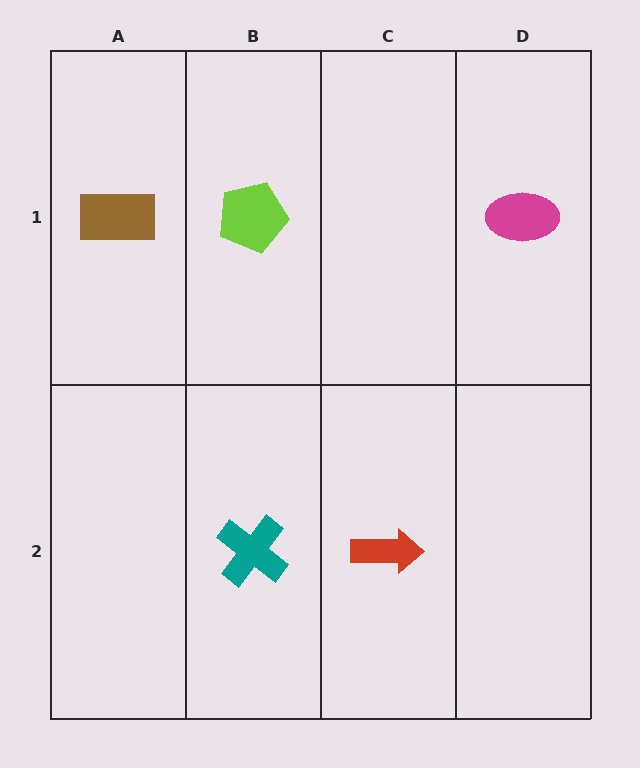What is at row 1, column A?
A brown rectangle.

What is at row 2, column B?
A teal cross.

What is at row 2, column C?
A red arrow.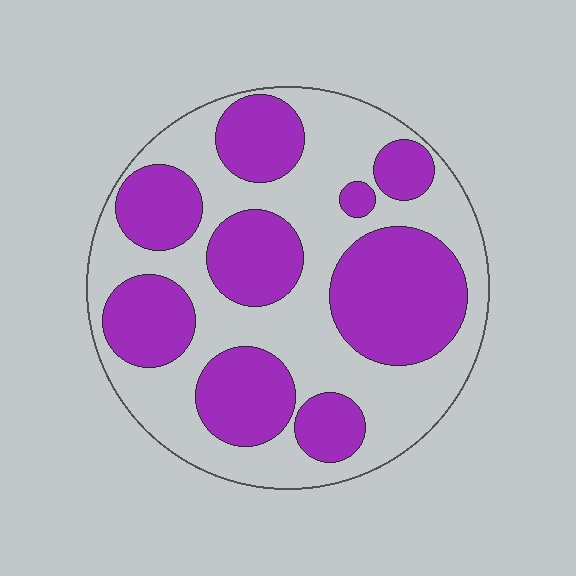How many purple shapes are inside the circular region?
9.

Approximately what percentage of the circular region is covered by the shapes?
Approximately 45%.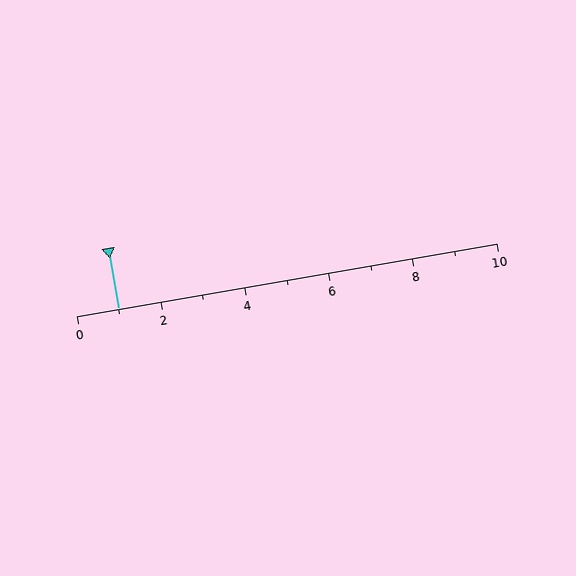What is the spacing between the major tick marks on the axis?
The major ticks are spaced 2 apart.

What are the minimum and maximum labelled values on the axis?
The axis runs from 0 to 10.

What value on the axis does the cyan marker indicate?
The marker indicates approximately 1.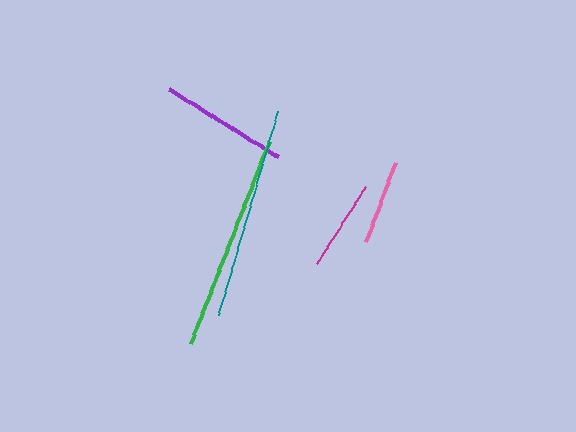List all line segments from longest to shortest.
From longest to shortest: green, teal, purple, magenta, pink.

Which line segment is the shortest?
The pink line is the shortest at approximately 85 pixels.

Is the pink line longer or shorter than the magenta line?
The magenta line is longer than the pink line.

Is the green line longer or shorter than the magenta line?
The green line is longer than the magenta line.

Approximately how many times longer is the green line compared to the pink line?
The green line is approximately 2.5 times the length of the pink line.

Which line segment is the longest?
The green line is the longest at approximately 216 pixels.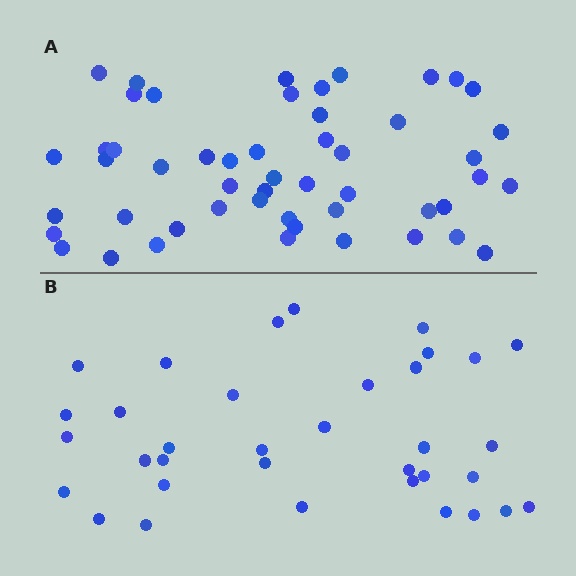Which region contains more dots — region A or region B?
Region A (the top region) has more dots.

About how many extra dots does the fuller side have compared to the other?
Region A has approximately 15 more dots than region B.